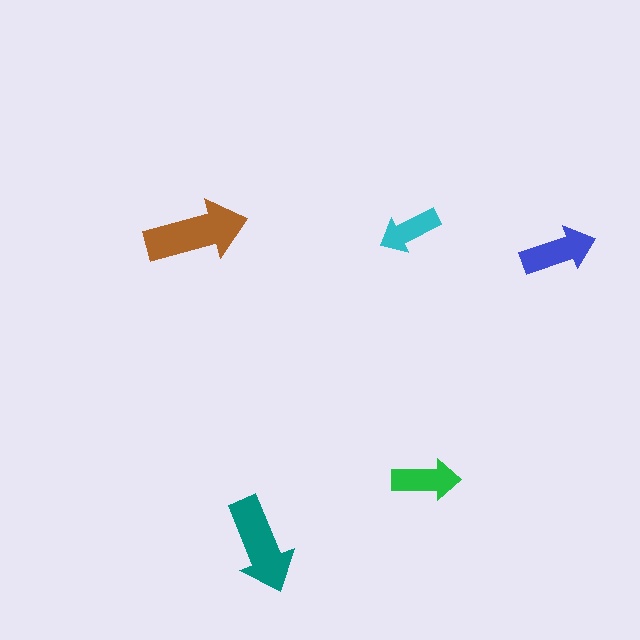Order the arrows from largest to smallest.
the brown one, the teal one, the blue one, the green one, the cyan one.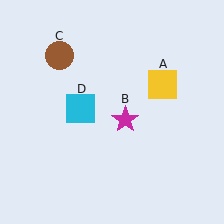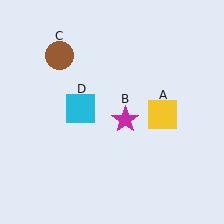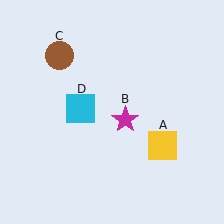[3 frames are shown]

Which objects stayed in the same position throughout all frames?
Magenta star (object B) and brown circle (object C) and cyan square (object D) remained stationary.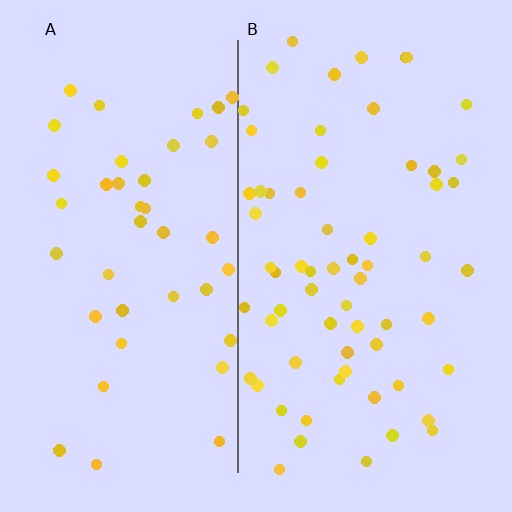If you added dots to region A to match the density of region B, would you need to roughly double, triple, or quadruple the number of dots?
Approximately double.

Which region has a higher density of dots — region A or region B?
B (the right).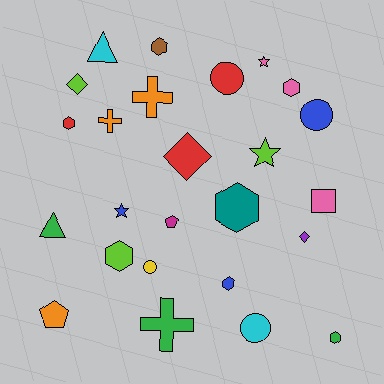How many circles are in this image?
There are 4 circles.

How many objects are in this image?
There are 25 objects.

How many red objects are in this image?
There are 3 red objects.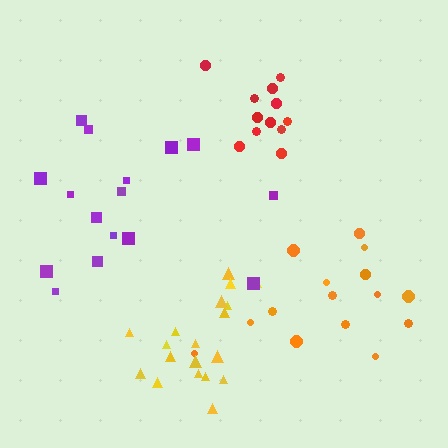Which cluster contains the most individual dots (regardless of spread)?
Yellow (19).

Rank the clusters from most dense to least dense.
red, yellow, purple, orange.